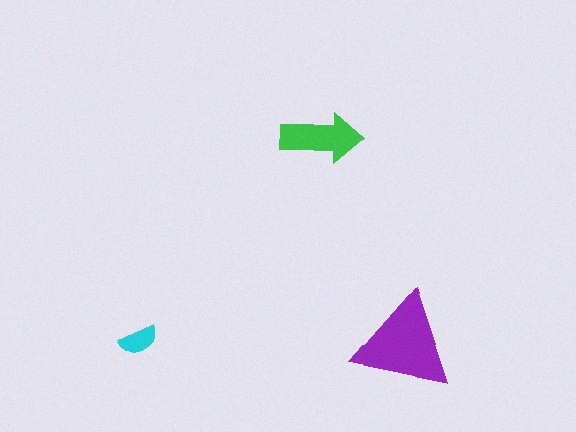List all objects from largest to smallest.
The purple triangle, the green arrow, the cyan semicircle.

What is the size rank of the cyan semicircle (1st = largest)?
3rd.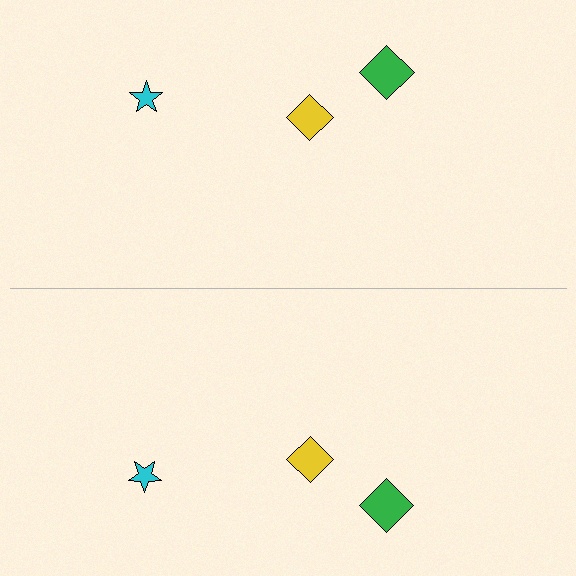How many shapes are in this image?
There are 6 shapes in this image.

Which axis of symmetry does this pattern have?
The pattern has a horizontal axis of symmetry running through the center of the image.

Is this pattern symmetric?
Yes, this pattern has bilateral (reflection) symmetry.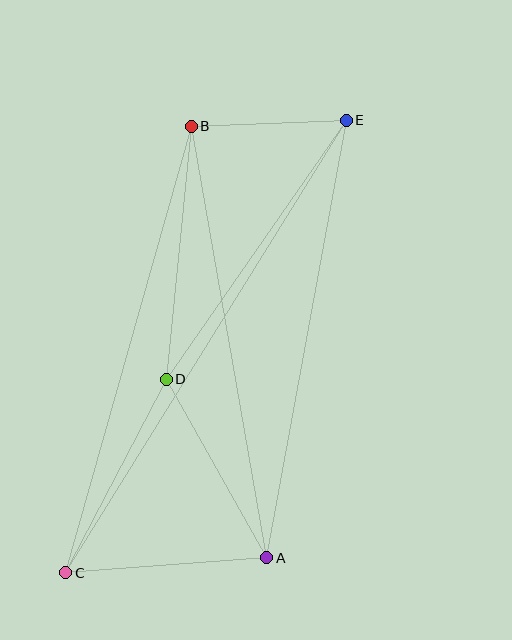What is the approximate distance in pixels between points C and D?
The distance between C and D is approximately 218 pixels.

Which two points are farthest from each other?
Points C and E are farthest from each other.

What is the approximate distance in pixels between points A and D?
The distance between A and D is approximately 205 pixels.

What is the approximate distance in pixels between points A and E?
The distance between A and E is approximately 445 pixels.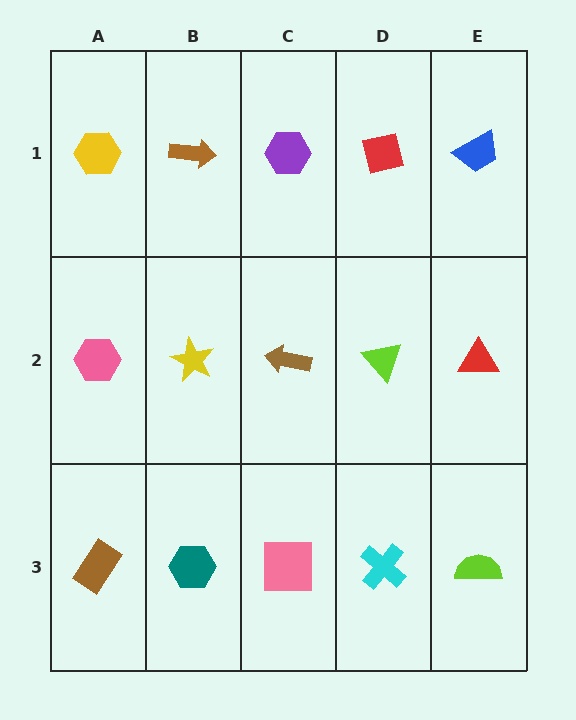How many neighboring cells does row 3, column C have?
3.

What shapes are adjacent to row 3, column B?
A yellow star (row 2, column B), a brown rectangle (row 3, column A), a pink square (row 3, column C).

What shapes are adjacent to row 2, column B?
A brown arrow (row 1, column B), a teal hexagon (row 3, column B), a pink hexagon (row 2, column A), a brown arrow (row 2, column C).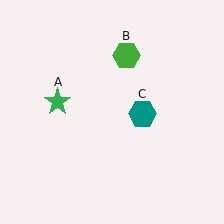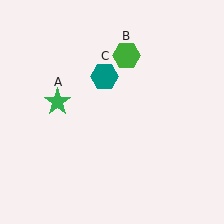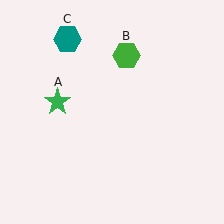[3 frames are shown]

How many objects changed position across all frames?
1 object changed position: teal hexagon (object C).